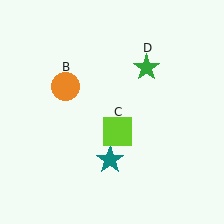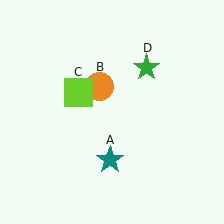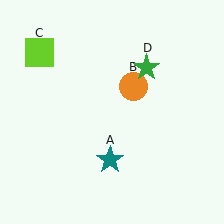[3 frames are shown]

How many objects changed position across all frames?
2 objects changed position: orange circle (object B), lime square (object C).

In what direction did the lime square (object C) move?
The lime square (object C) moved up and to the left.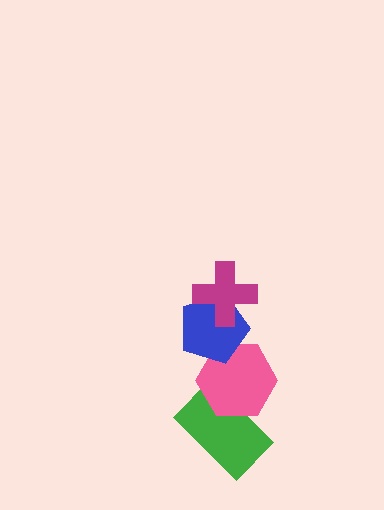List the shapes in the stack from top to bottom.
From top to bottom: the magenta cross, the blue pentagon, the pink hexagon, the green rectangle.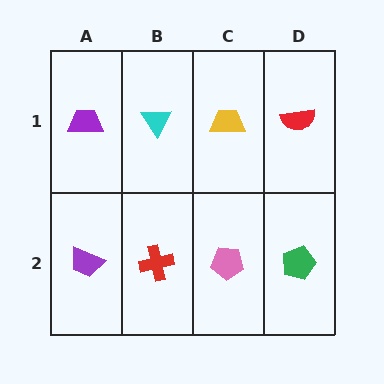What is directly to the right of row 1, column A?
A cyan triangle.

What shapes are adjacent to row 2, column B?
A cyan triangle (row 1, column B), a purple trapezoid (row 2, column A), a pink pentagon (row 2, column C).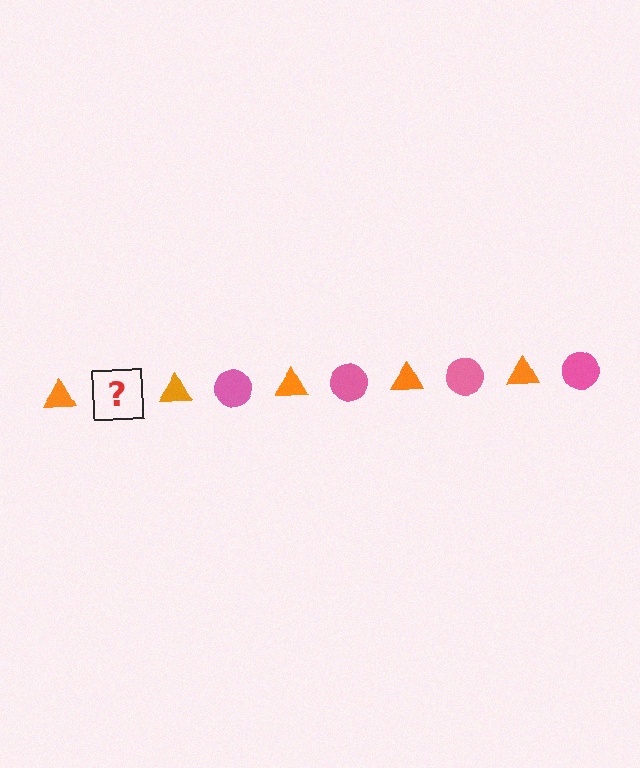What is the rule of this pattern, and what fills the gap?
The rule is that the pattern alternates between orange triangle and pink circle. The gap should be filled with a pink circle.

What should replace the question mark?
The question mark should be replaced with a pink circle.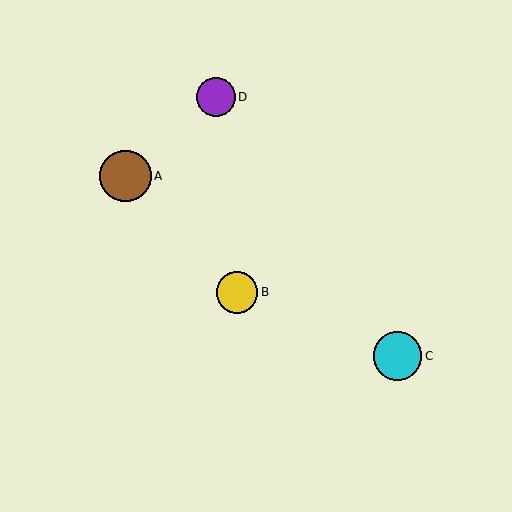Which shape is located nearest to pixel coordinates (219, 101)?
The purple circle (labeled D) at (216, 97) is nearest to that location.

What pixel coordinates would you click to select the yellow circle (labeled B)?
Click at (237, 292) to select the yellow circle B.